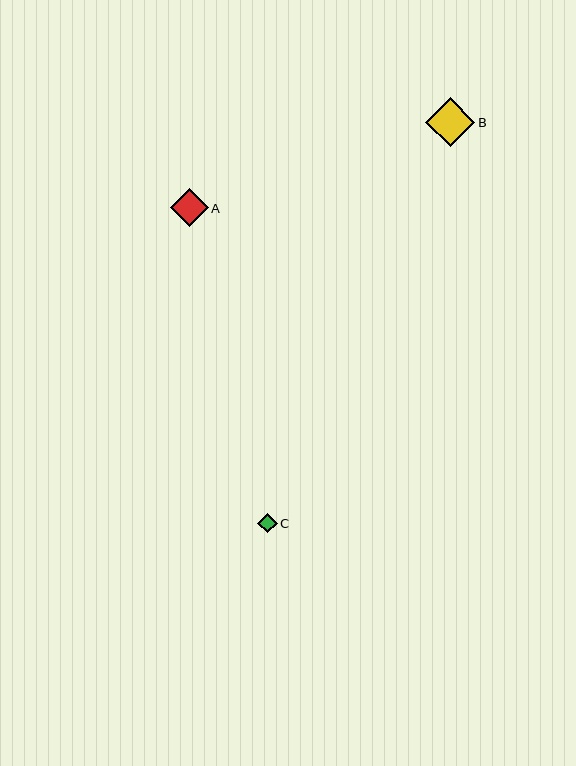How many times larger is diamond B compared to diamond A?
Diamond B is approximately 1.3 times the size of diamond A.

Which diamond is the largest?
Diamond B is the largest with a size of approximately 49 pixels.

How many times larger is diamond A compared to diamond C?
Diamond A is approximately 1.9 times the size of diamond C.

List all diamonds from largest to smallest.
From largest to smallest: B, A, C.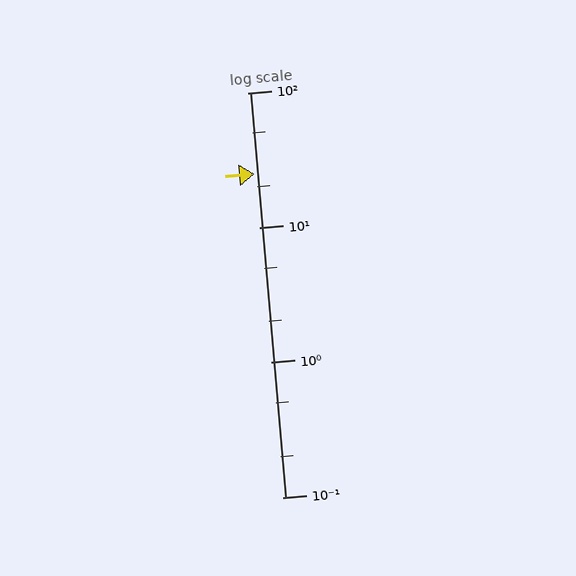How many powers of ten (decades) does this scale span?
The scale spans 3 decades, from 0.1 to 100.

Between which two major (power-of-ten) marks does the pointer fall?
The pointer is between 10 and 100.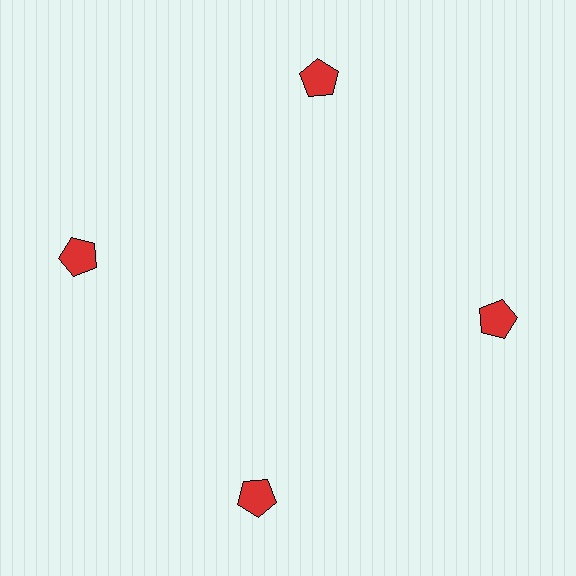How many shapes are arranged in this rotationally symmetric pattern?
There are 4 shapes, arranged in 4 groups of 1.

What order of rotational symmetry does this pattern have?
This pattern has 4-fold rotational symmetry.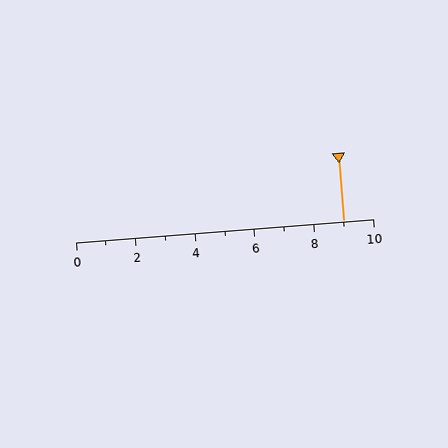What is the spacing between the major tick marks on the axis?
The major ticks are spaced 2 apart.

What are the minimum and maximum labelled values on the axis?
The axis runs from 0 to 10.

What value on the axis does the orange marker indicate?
The marker indicates approximately 9.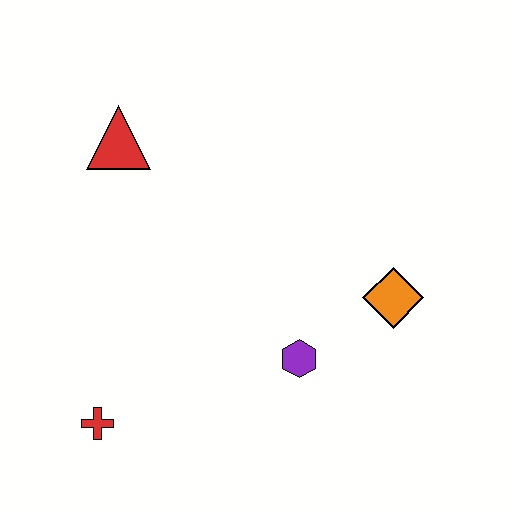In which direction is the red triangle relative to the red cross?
The red triangle is above the red cross.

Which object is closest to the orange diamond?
The purple hexagon is closest to the orange diamond.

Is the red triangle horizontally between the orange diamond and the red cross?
Yes